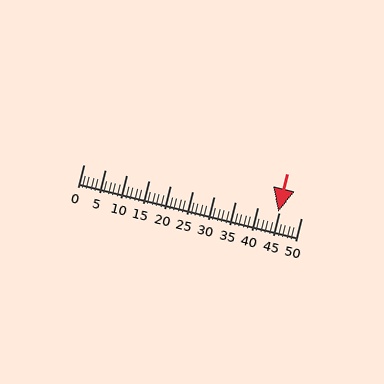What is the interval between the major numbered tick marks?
The major tick marks are spaced 5 units apart.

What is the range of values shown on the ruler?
The ruler shows values from 0 to 50.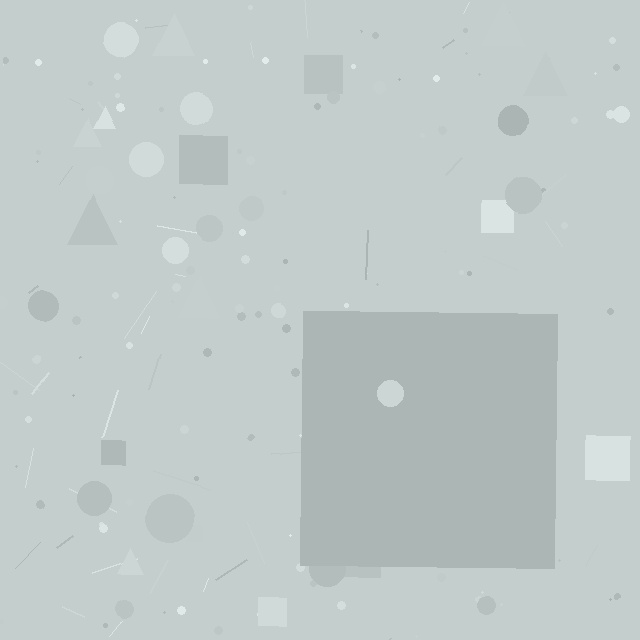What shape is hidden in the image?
A square is hidden in the image.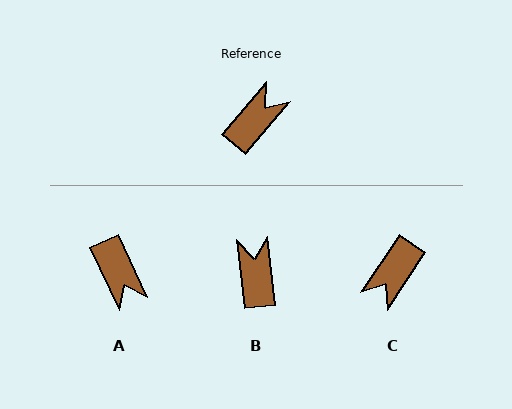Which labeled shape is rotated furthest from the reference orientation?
C, about 173 degrees away.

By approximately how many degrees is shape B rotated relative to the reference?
Approximately 47 degrees counter-clockwise.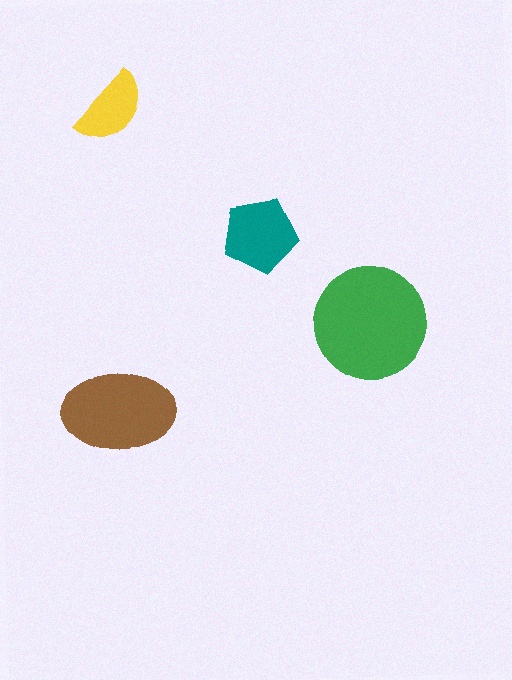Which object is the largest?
The green circle.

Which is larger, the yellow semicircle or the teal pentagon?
The teal pentagon.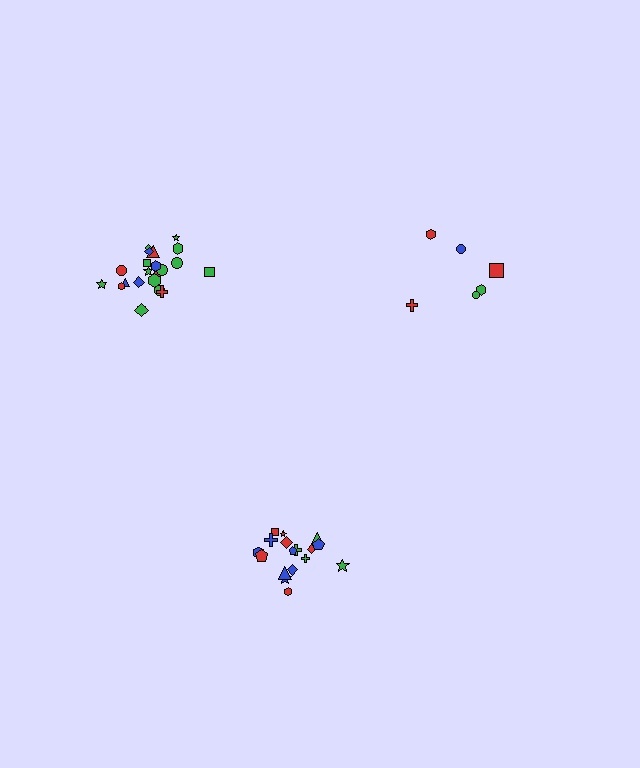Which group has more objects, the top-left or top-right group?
The top-left group.